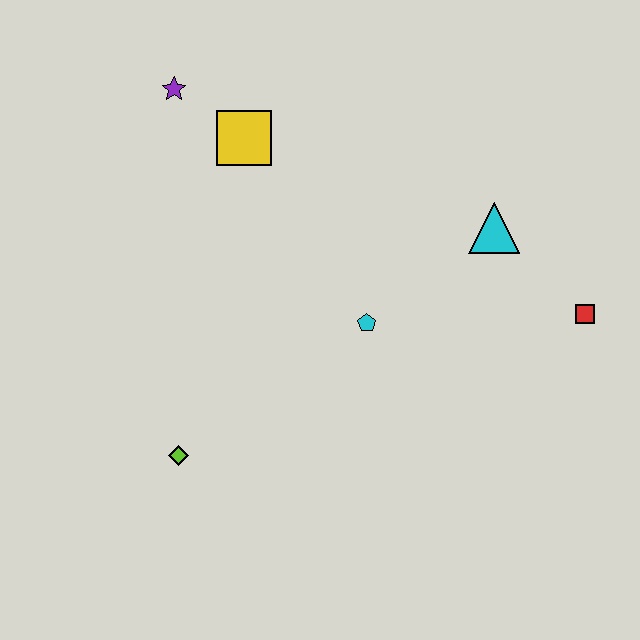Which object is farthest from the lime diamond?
The red square is farthest from the lime diamond.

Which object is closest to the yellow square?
The purple star is closest to the yellow square.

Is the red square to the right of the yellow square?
Yes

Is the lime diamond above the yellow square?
No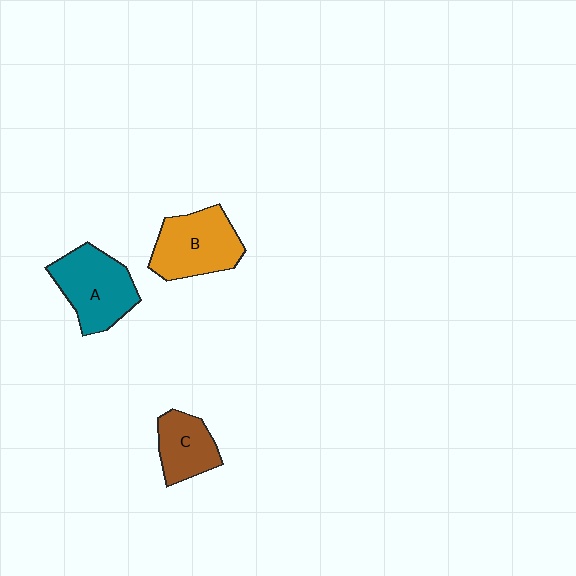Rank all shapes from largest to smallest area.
From largest to smallest: A (teal), B (orange), C (brown).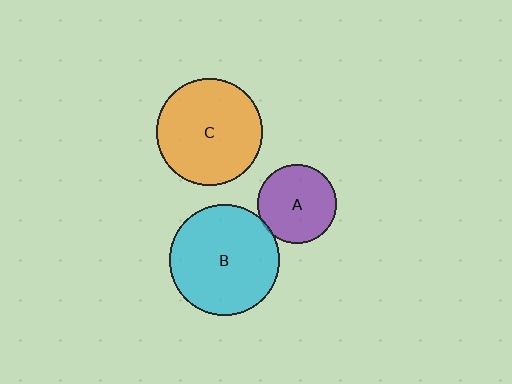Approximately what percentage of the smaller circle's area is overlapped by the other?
Approximately 5%.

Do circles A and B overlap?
Yes.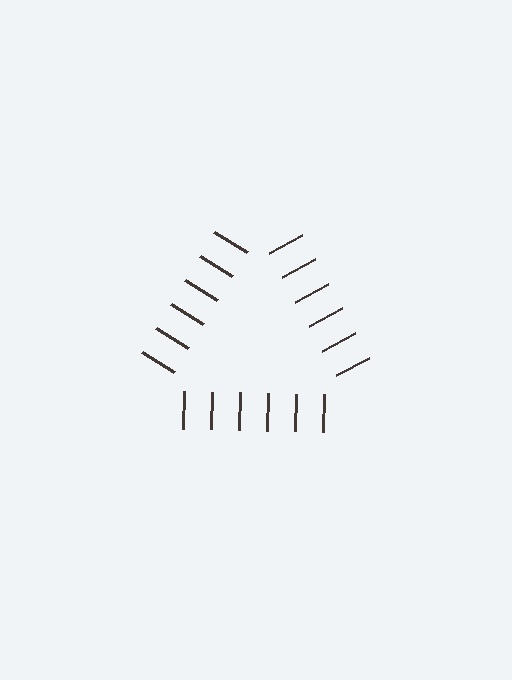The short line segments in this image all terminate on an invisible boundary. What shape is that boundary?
An illusory triangle — the line segments terminate on its edges but no continuous stroke is drawn.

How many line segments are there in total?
18 — 6 along each of the 3 edges.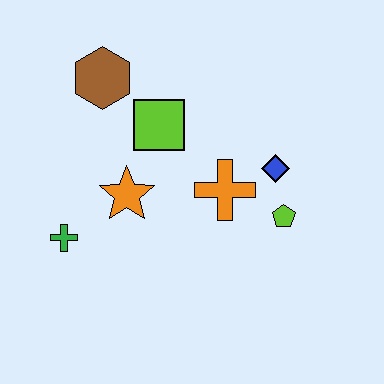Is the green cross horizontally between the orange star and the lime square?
No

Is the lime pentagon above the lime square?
No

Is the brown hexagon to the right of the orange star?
No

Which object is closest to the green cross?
The orange star is closest to the green cross.